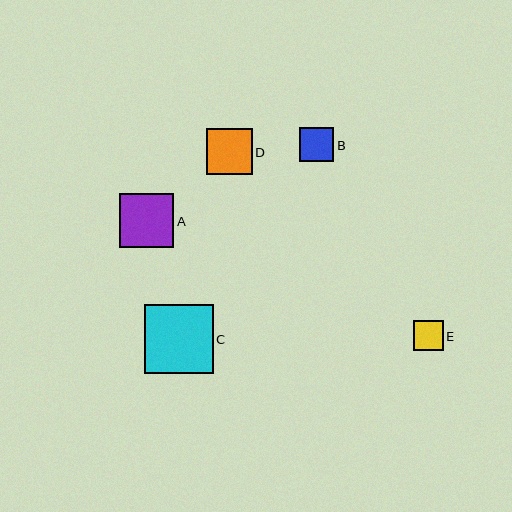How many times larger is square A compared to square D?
Square A is approximately 1.2 times the size of square D.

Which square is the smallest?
Square E is the smallest with a size of approximately 30 pixels.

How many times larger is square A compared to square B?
Square A is approximately 1.6 times the size of square B.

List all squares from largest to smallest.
From largest to smallest: C, A, D, B, E.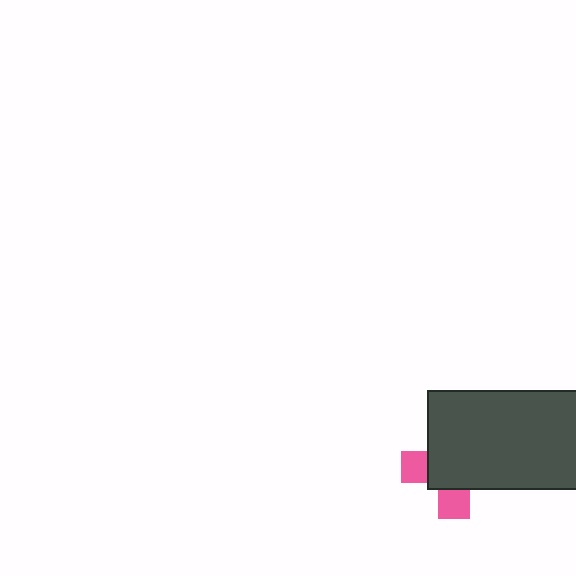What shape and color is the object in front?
The object in front is a dark gray rectangle.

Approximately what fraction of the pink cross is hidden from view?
Roughly 69% of the pink cross is hidden behind the dark gray rectangle.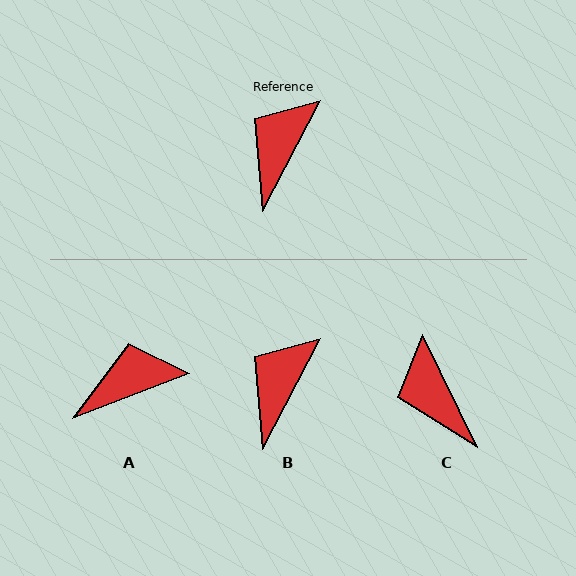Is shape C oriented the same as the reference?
No, it is off by about 54 degrees.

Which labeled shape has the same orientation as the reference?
B.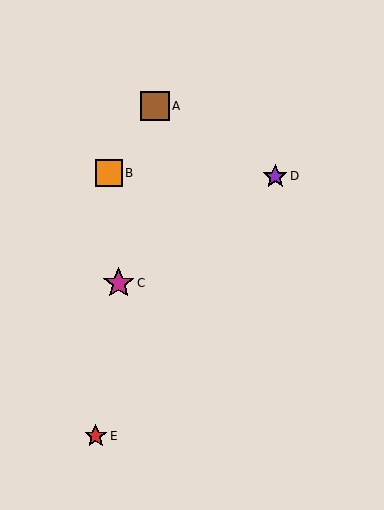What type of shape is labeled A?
Shape A is a brown square.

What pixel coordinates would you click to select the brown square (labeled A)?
Click at (155, 106) to select the brown square A.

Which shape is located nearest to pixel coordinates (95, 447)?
The red star (labeled E) at (96, 436) is nearest to that location.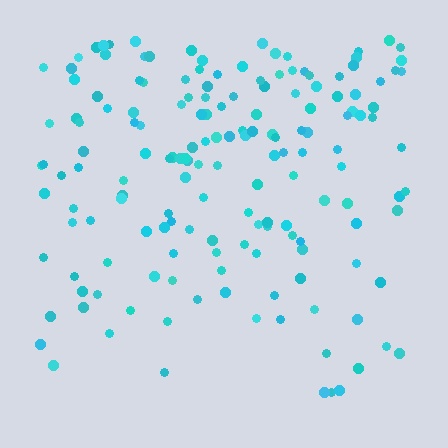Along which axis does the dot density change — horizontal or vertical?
Vertical.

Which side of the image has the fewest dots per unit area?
The bottom.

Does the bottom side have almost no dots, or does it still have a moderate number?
Still a moderate number, just noticeably fewer than the top.